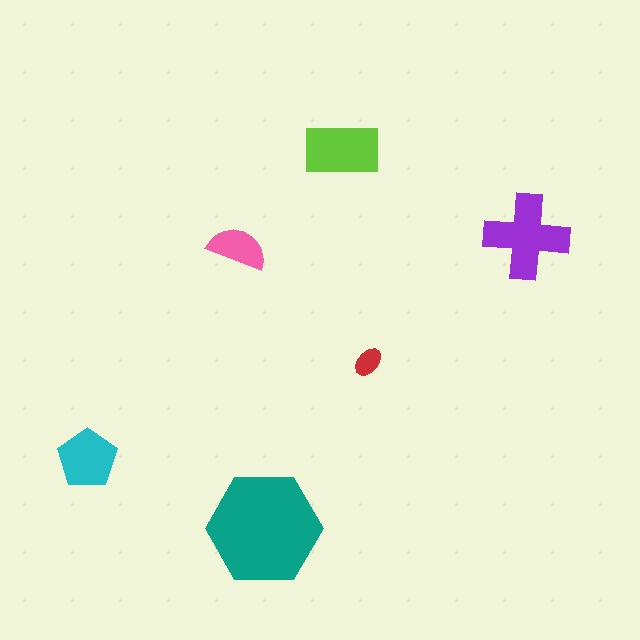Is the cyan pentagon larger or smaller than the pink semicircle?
Larger.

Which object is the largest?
The teal hexagon.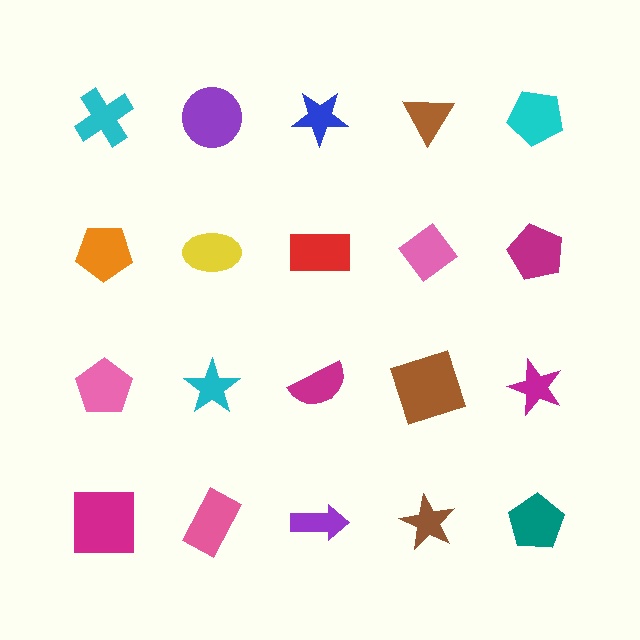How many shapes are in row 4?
5 shapes.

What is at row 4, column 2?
A pink rectangle.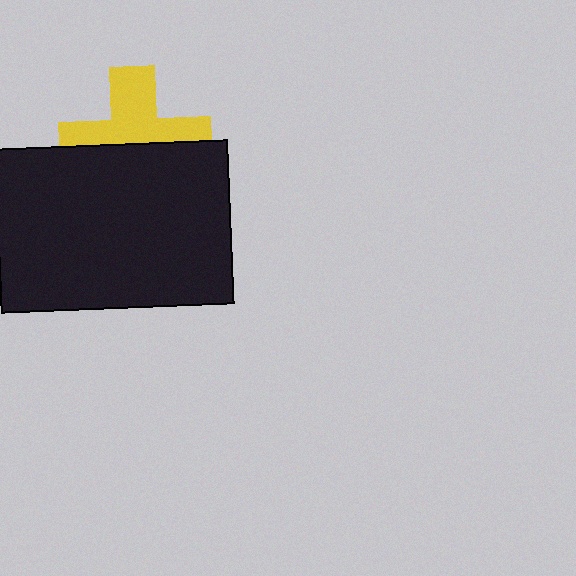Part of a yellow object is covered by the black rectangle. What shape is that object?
It is a cross.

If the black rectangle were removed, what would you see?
You would see the complete yellow cross.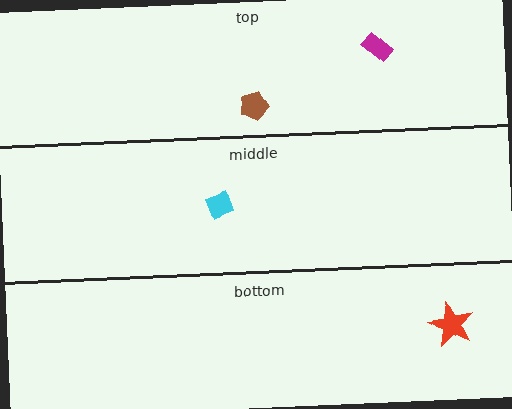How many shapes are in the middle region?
1.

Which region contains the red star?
The bottom region.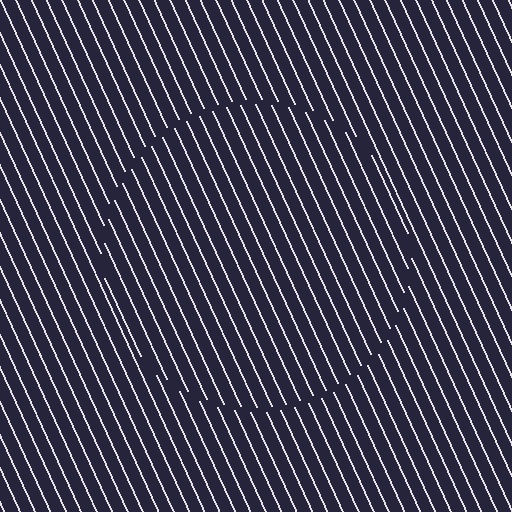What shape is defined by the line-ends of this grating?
An illusory circle. The interior of the shape contains the same grating, shifted by half a period — the contour is defined by the phase discontinuity where line-ends from the inner and outer gratings abut.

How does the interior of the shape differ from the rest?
The interior of the shape contains the same grating, shifted by half a period — the contour is defined by the phase discontinuity where line-ends from the inner and outer gratings abut.